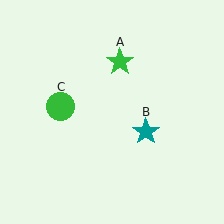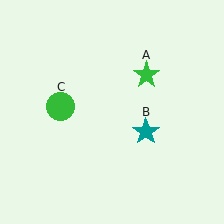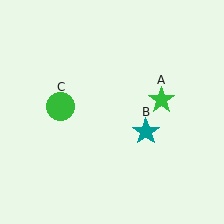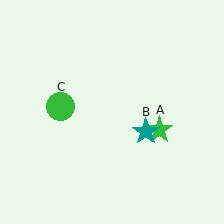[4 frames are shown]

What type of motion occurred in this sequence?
The green star (object A) rotated clockwise around the center of the scene.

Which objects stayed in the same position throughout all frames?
Teal star (object B) and green circle (object C) remained stationary.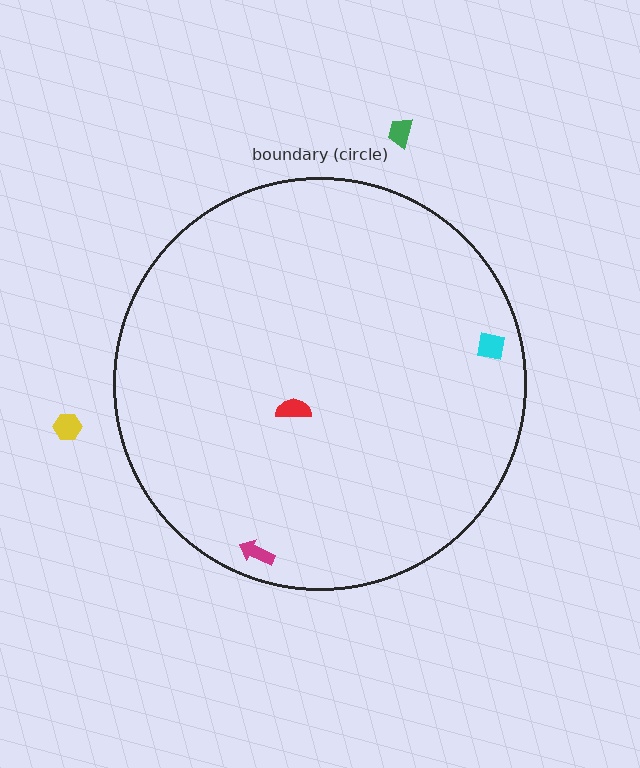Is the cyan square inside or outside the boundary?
Inside.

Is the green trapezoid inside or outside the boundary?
Outside.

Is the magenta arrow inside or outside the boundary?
Inside.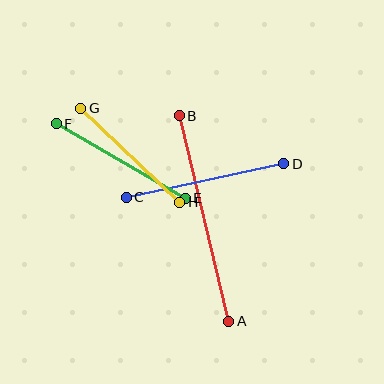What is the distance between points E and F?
The distance is approximately 149 pixels.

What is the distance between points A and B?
The distance is approximately 212 pixels.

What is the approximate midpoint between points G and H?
The midpoint is at approximately (130, 155) pixels.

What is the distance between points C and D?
The distance is approximately 161 pixels.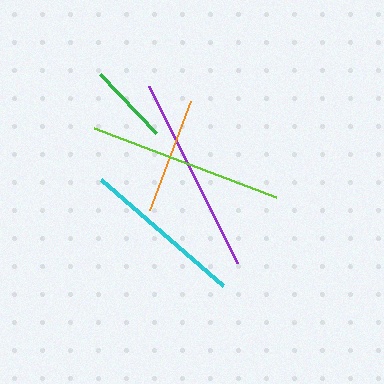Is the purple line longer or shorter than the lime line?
The purple line is longer than the lime line.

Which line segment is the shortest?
The green line is the shortest at approximately 81 pixels.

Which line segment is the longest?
The purple line is the longest at approximately 198 pixels.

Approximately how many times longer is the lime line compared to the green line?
The lime line is approximately 2.4 times the length of the green line.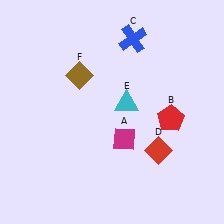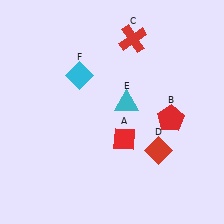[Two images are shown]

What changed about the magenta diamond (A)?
In Image 1, A is magenta. In Image 2, it changed to red.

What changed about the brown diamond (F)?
In Image 1, F is brown. In Image 2, it changed to cyan.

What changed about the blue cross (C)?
In Image 1, C is blue. In Image 2, it changed to red.